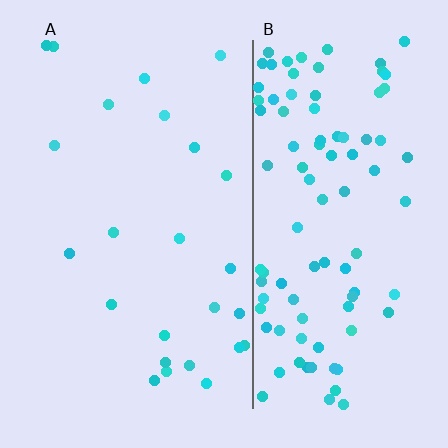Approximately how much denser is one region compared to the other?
Approximately 4.2× — region B over region A.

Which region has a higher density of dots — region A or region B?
B (the right).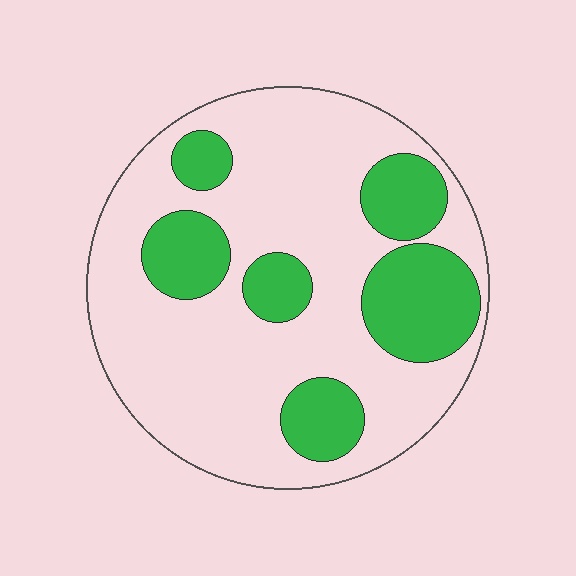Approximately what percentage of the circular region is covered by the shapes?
Approximately 30%.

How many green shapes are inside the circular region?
6.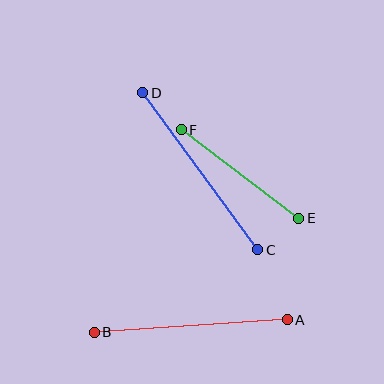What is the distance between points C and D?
The distance is approximately 195 pixels.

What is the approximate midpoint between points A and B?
The midpoint is at approximately (191, 326) pixels.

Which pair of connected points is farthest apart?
Points C and D are farthest apart.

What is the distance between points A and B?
The distance is approximately 194 pixels.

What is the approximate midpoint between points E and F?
The midpoint is at approximately (240, 174) pixels.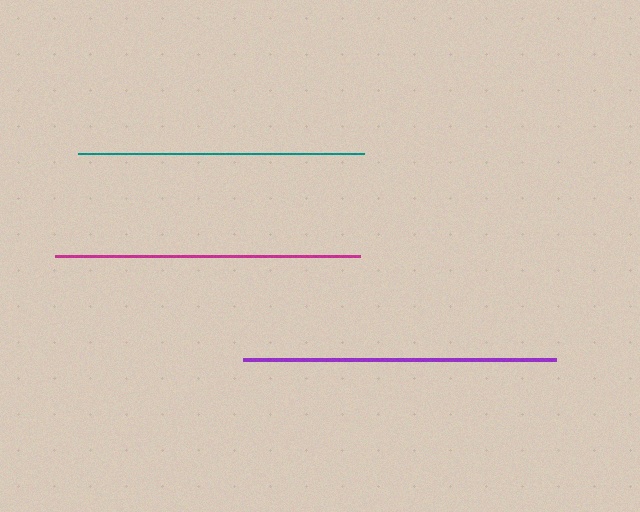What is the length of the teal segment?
The teal segment is approximately 286 pixels long.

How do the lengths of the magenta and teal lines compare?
The magenta and teal lines are approximately the same length.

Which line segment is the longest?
The purple line is the longest at approximately 313 pixels.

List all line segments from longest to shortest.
From longest to shortest: purple, magenta, teal.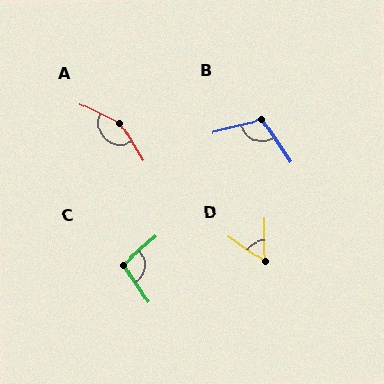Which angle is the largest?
A, at approximately 146 degrees.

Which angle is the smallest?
D, at approximately 54 degrees.